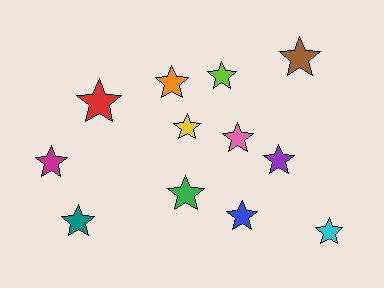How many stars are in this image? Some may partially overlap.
There are 12 stars.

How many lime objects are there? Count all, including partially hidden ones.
There is 1 lime object.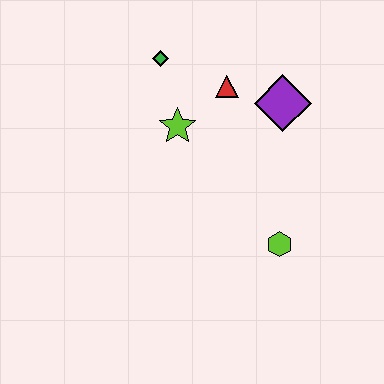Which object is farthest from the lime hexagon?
The green diamond is farthest from the lime hexagon.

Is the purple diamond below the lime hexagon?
No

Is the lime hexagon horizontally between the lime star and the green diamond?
No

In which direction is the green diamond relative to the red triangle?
The green diamond is to the left of the red triangle.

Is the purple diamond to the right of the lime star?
Yes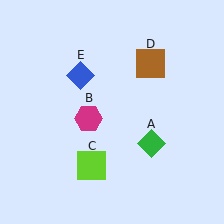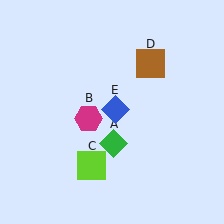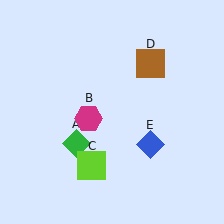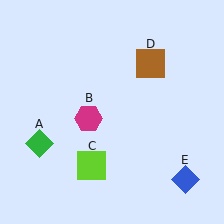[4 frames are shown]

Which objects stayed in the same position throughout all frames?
Magenta hexagon (object B) and lime square (object C) and brown square (object D) remained stationary.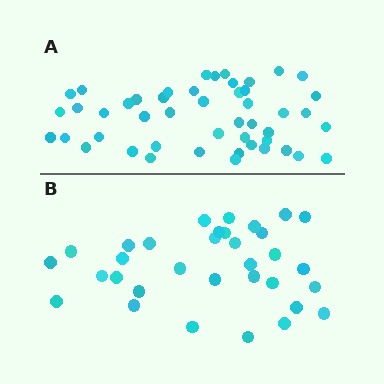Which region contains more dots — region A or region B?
Region A (the top region) has more dots.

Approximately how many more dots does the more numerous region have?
Region A has approximately 15 more dots than region B.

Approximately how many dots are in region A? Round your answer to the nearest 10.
About 50 dots. (The exact count is 48, which rounds to 50.)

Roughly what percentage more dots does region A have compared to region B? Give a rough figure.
About 45% more.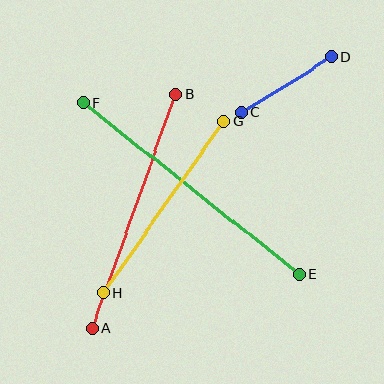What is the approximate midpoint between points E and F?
The midpoint is at approximately (191, 188) pixels.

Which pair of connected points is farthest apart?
Points E and F are farthest apart.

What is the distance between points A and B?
The distance is approximately 248 pixels.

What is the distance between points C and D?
The distance is approximately 106 pixels.